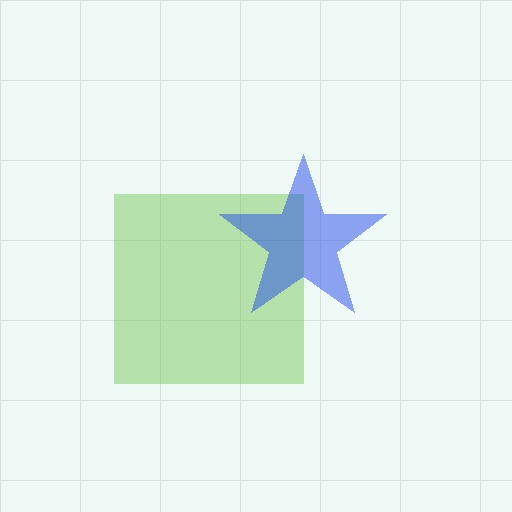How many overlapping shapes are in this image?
There are 2 overlapping shapes in the image.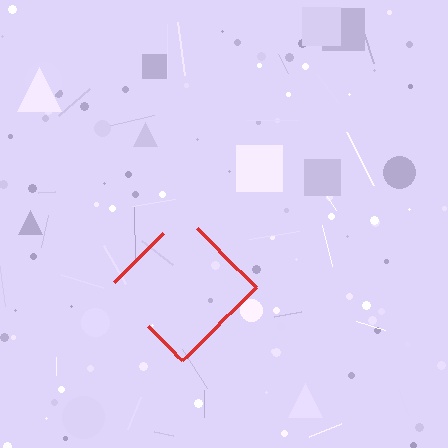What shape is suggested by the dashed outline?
The dashed outline suggests a diamond.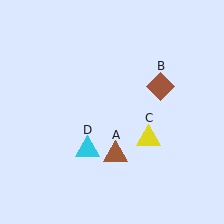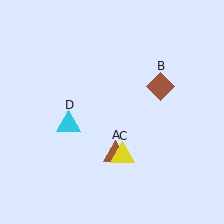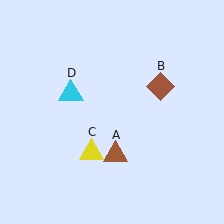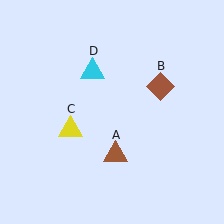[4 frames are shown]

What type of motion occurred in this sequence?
The yellow triangle (object C), cyan triangle (object D) rotated clockwise around the center of the scene.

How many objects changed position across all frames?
2 objects changed position: yellow triangle (object C), cyan triangle (object D).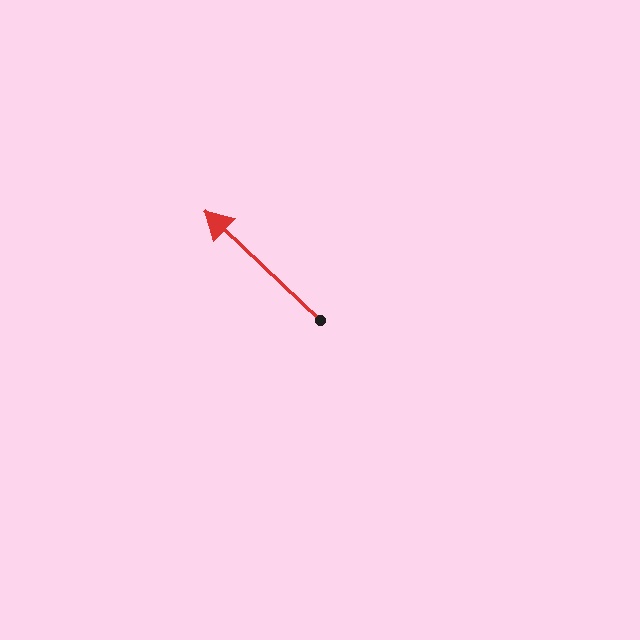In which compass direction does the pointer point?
Northwest.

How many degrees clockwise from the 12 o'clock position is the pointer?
Approximately 313 degrees.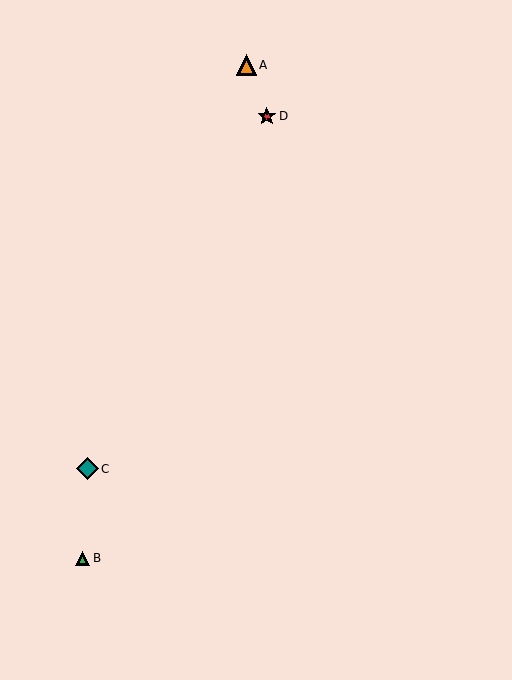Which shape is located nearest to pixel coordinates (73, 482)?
The teal diamond (labeled C) at (87, 469) is nearest to that location.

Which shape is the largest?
The teal diamond (labeled C) is the largest.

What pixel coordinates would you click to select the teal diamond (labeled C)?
Click at (87, 469) to select the teal diamond C.